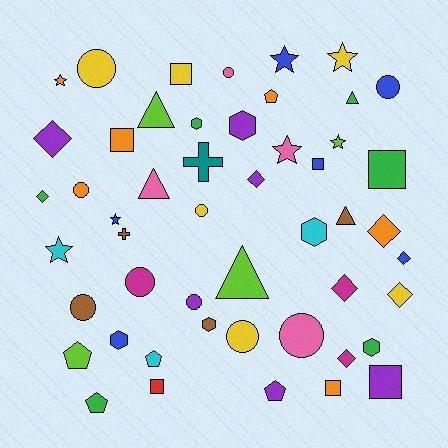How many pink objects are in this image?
There are 4 pink objects.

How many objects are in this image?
There are 50 objects.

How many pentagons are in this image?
There are 5 pentagons.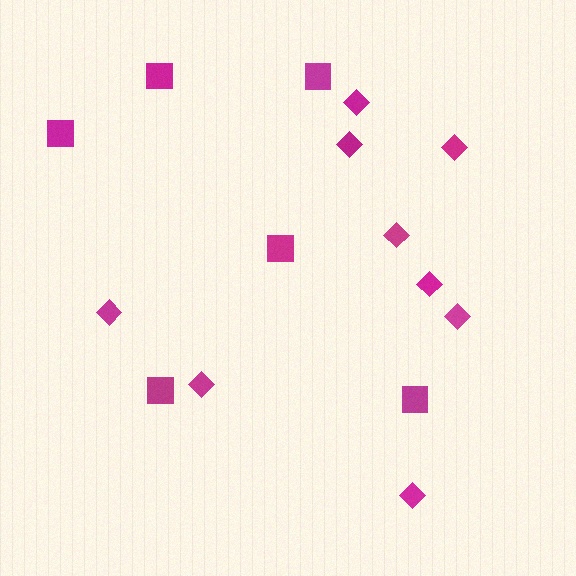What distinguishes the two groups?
There are 2 groups: one group of squares (6) and one group of diamonds (9).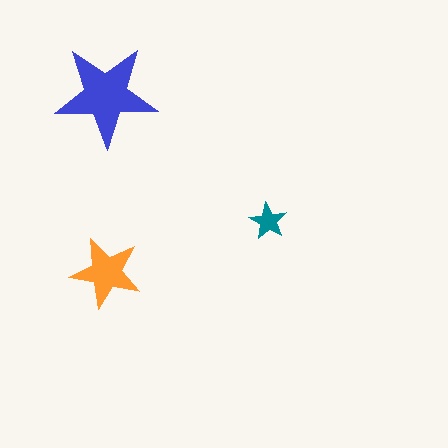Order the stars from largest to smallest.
the blue one, the orange one, the teal one.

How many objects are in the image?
There are 3 objects in the image.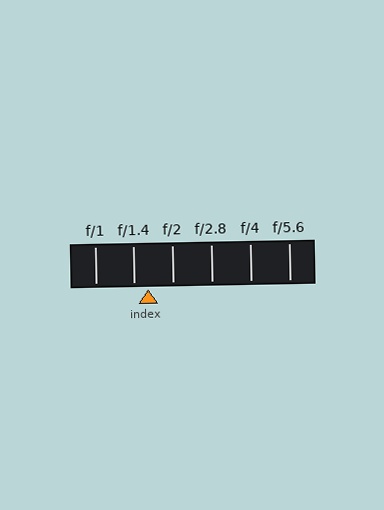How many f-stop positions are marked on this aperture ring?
There are 6 f-stop positions marked.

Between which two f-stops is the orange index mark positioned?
The index mark is between f/1.4 and f/2.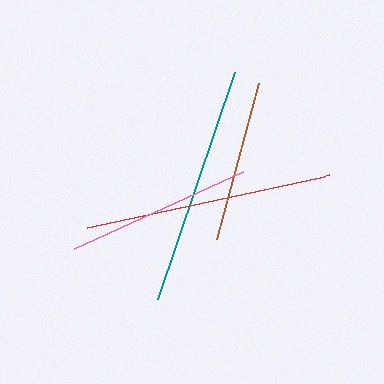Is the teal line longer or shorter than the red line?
The red line is longer than the teal line.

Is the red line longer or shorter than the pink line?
The red line is longer than the pink line.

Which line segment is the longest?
The red line is the longest at approximately 247 pixels.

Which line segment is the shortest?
The brown line is the shortest at approximately 162 pixels.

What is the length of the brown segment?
The brown segment is approximately 162 pixels long.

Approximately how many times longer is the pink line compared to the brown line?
The pink line is approximately 1.1 times the length of the brown line.